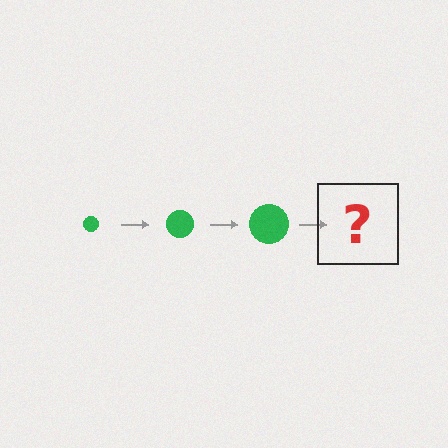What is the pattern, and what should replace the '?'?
The pattern is that the circle gets progressively larger each step. The '?' should be a green circle, larger than the previous one.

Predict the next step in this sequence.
The next step is a green circle, larger than the previous one.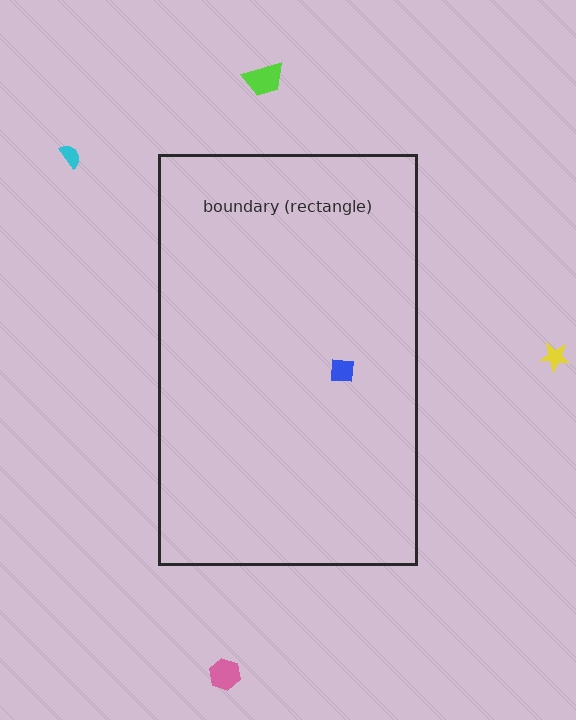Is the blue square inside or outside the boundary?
Inside.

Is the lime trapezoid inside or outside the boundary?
Outside.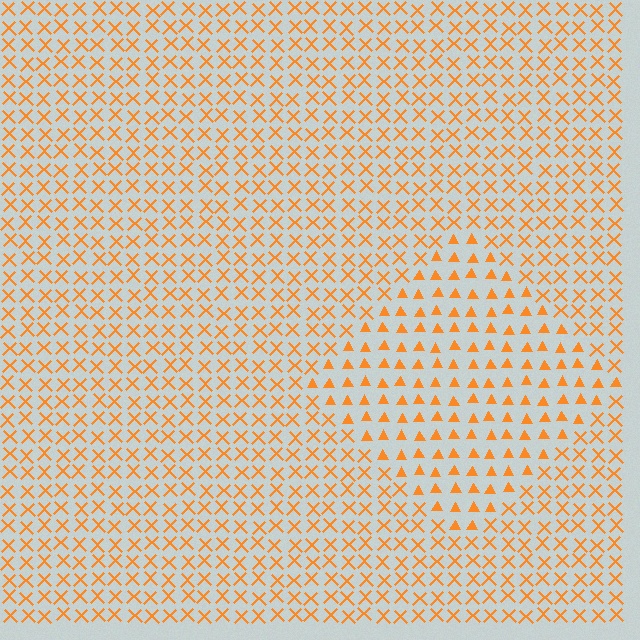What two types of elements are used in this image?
The image uses triangles inside the diamond region and X marks outside it.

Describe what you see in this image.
The image is filled with small orange elements arranged in a uniform grid. A diamond-shaped region contains triangles, while the surrounding area contains X marks. The boundary is defined purely by the change in element shape.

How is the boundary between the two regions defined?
The boundary is defined by a change in element shape: triangles inside vs. X marks outside. All elements share the same color and spacing.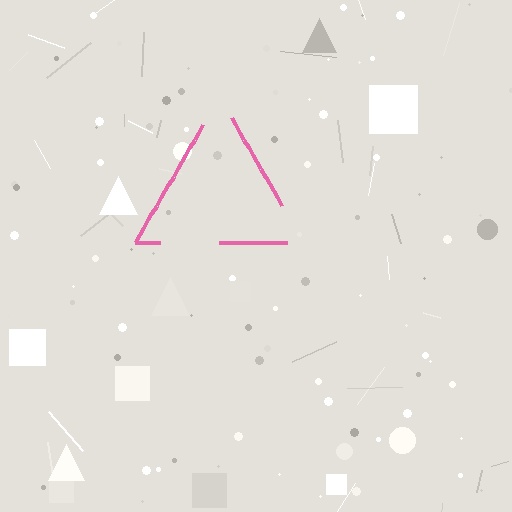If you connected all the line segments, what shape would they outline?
They would outline a triangle.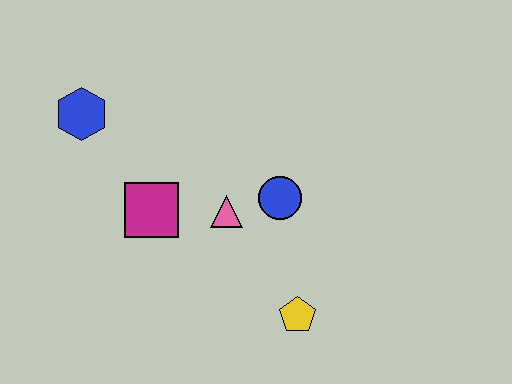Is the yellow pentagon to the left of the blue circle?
No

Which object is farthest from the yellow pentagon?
The blue hexagon is farthest from the yellow pentagon.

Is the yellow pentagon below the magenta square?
Yes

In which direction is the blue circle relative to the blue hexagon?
The blue circle is to the right of the blue hexagon.